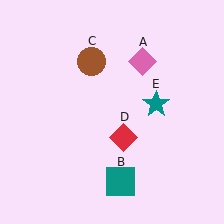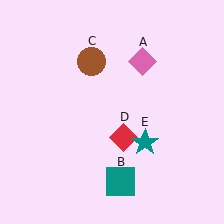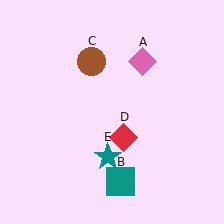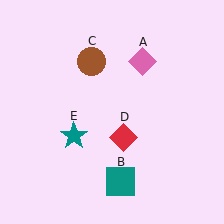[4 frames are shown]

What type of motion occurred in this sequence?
The teal star (object E) rotated clockwise around the center of the scene.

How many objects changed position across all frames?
1 object changed position: teal star (object E).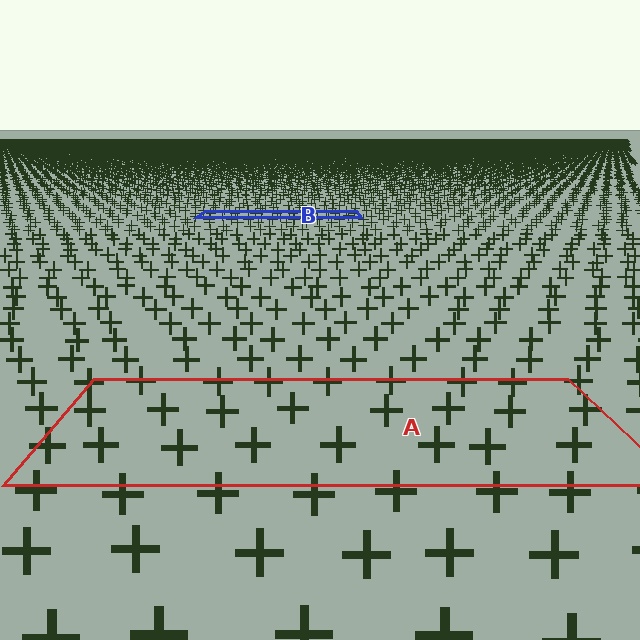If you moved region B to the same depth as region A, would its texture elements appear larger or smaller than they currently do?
They would appear larger. At a closer depth, the same texture elements are projected at a bigger on-screen size.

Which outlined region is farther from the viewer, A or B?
Region B is farther from the viewer — the texture elements inside it appear smaller and more densely packed.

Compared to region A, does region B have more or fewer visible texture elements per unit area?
Region B has more texture elements per unit area — they are packed more densely because it is farther away.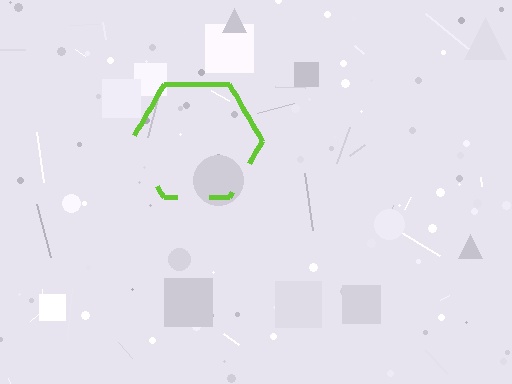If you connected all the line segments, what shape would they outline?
They would outline a hexagon.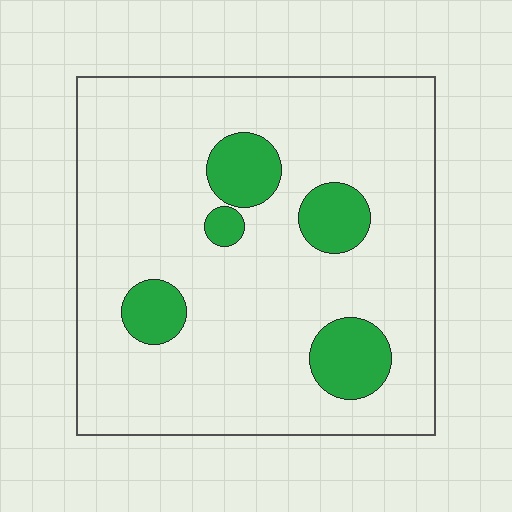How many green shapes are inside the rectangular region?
5.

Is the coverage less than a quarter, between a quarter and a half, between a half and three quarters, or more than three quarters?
Less than a quarter.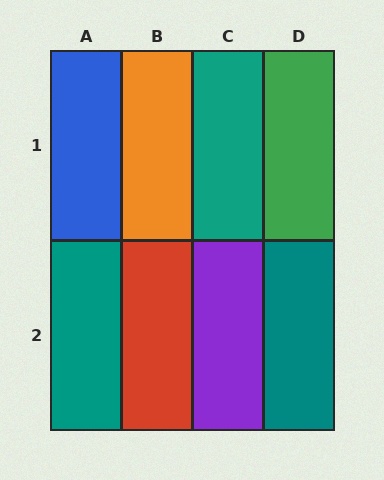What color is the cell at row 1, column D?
Green.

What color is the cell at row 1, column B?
Orange.